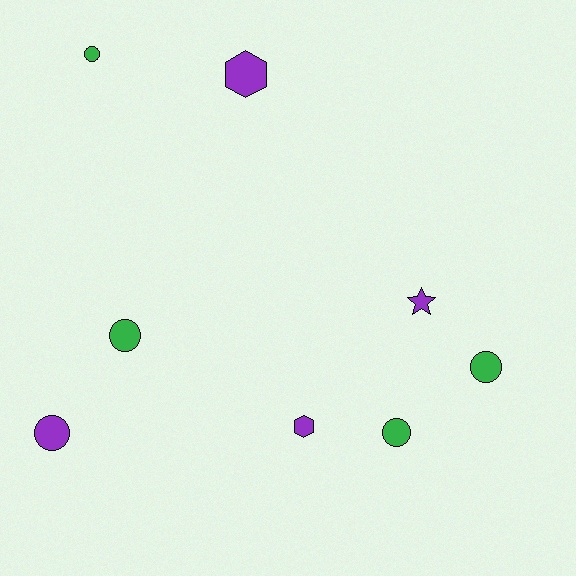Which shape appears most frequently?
Circle, with 5 objects.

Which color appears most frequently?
Purple, with 4 objects.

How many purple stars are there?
There is 1 purple star.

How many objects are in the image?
There are 8 objects.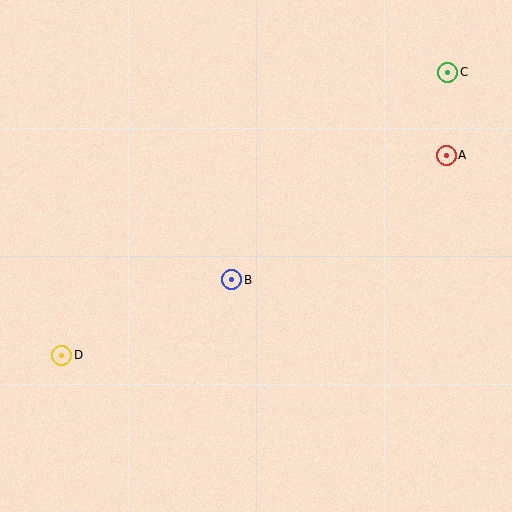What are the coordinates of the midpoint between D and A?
The midpoint between D and A is at (254, 255).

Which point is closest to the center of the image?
Point B at (232, 280) is closest to the center.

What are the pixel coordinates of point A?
Point A is at (446, 155).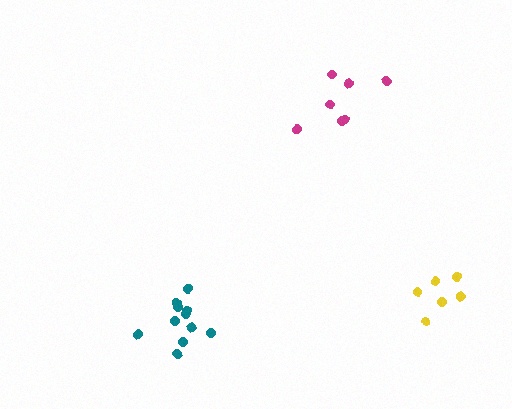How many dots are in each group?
Group 1: 7 dots, Group 2: 11 dots, Group 3: 6 dots (24 total).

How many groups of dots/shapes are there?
There are 3 groups.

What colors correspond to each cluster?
The clusters are colored: magenta, teal, yellow.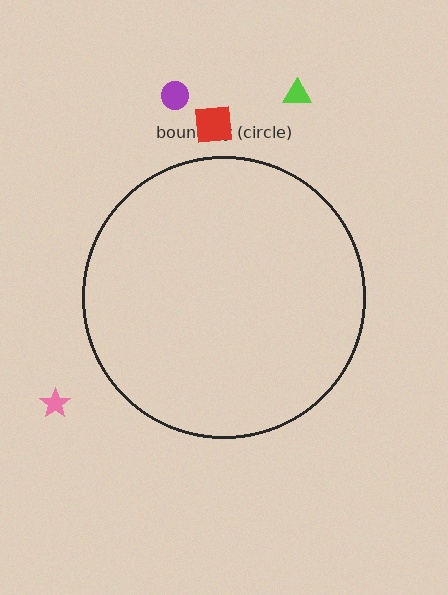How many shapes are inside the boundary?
0 inside, 4 outside.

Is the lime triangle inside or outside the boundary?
Outside.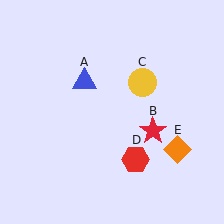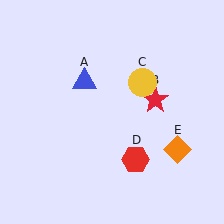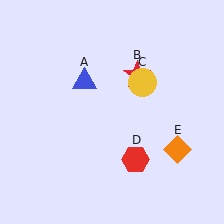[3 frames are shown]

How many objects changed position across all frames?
1 object changed position: red star (object B).